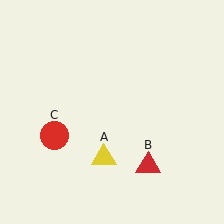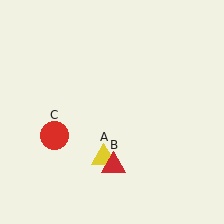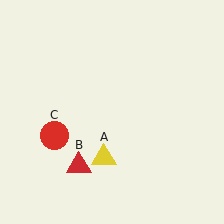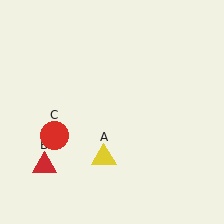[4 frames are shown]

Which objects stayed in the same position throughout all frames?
Yellow triangle (object A) and red circle (object C) remained stationary.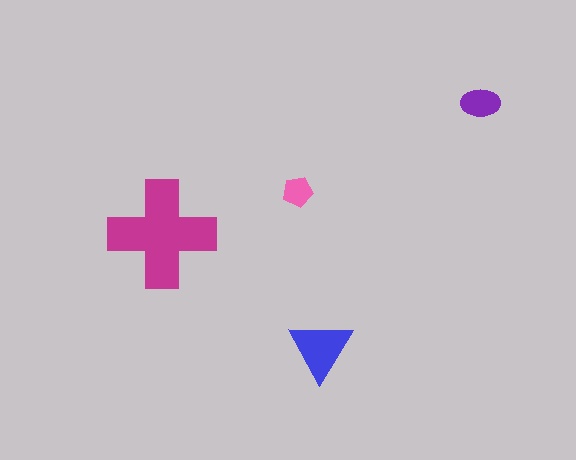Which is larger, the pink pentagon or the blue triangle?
The blue triangle.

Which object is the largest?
The magenta cross.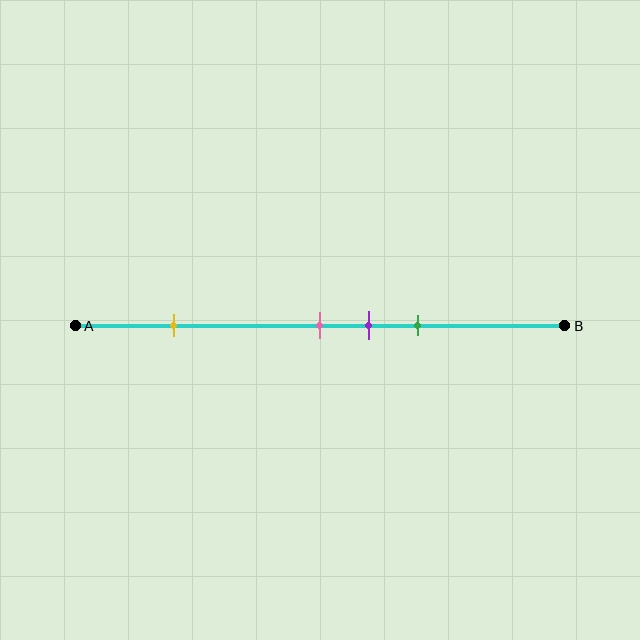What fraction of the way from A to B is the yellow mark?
The yellow mark is approximately 20% (0.2) of the way from A to B.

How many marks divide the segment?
There are 4 marks dividing the segment.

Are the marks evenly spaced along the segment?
No, the marks are not evenly spaced.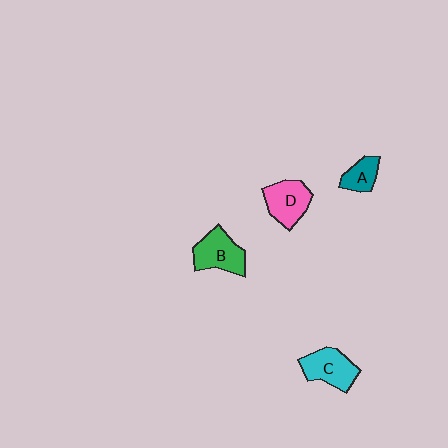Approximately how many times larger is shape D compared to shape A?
Approximately 1.6 times.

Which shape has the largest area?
Shape B (green).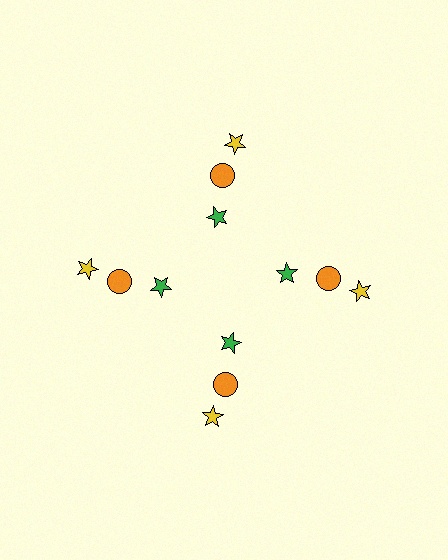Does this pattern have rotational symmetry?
Yes, this pattern has 4-fold rotational symmetry. It looks the same after rotating 90 degrees around the center.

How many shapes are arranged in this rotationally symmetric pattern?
There are 12 shapes, arranged in 4 groups of 3.